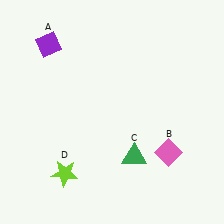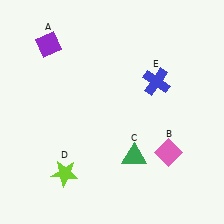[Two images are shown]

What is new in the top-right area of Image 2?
A blue cross (E) was added in the top-right area of Image 2.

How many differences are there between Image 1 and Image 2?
There is 1 difference between the two images.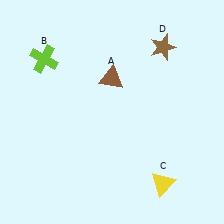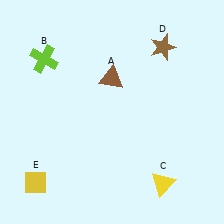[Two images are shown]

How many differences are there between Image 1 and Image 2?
There is 1 difference between the two images.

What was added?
A yellow diamond (E) was added in Image 2.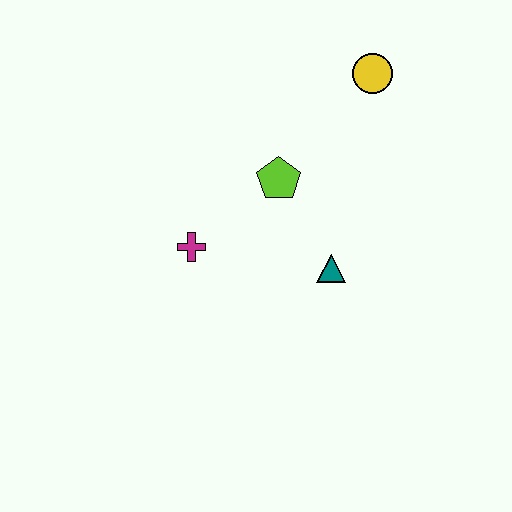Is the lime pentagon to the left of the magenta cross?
No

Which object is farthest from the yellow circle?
The magenta cross is farthest from the yellow circle.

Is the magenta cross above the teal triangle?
Yes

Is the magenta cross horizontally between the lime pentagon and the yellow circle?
No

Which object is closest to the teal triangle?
The lime pentagon is closest to the teal triangle.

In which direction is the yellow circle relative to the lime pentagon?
The yellow circle is above the lime pentagon.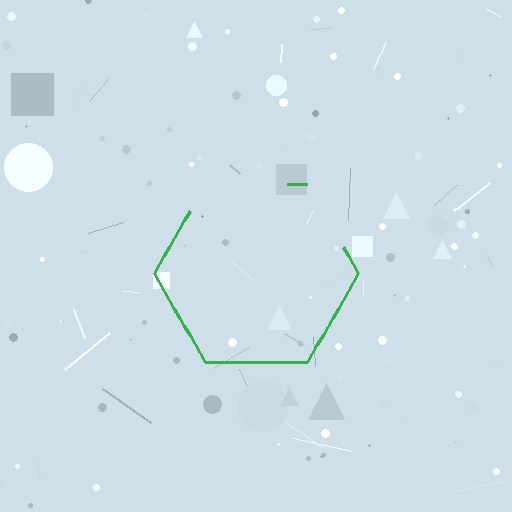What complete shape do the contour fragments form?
The contour fragments form a hexagon.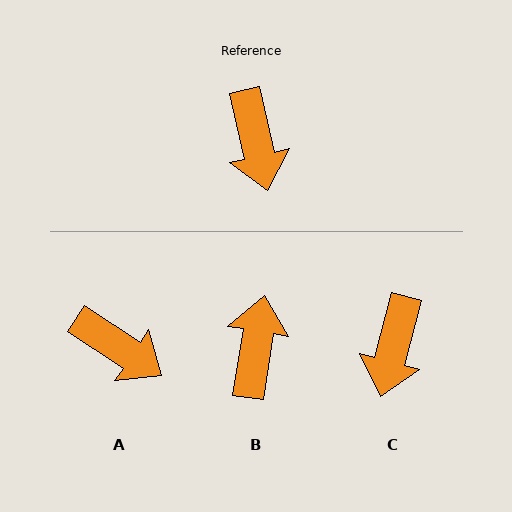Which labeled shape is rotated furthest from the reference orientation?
B, about 158 degrees away.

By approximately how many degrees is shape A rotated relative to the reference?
Approximately 43 degrees counter-clockwise.